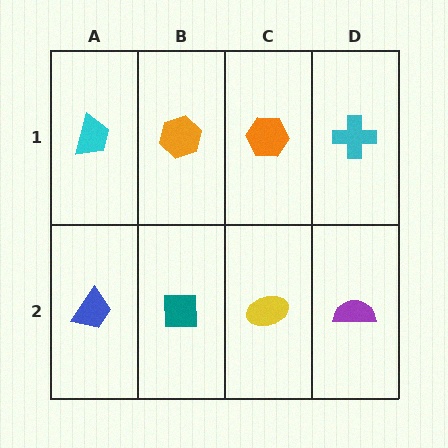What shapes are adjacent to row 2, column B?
An orange hexagon (row 1, column B), a blue trapezoid (row 2, column A), a yellow ellipse (row 2, column C).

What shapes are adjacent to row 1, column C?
A yellow ellipse (row 2, column C), an orange hexagon (row 1, column B), a cyan cross (row 1, column D).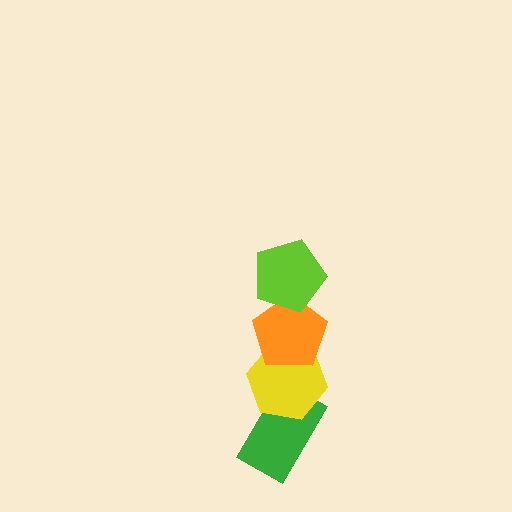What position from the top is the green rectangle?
The green rectangle is 4th from the top.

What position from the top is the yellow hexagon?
The yellow hexagon is 3rd from the top.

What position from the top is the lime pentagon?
The lime pentagon is 1st from the top.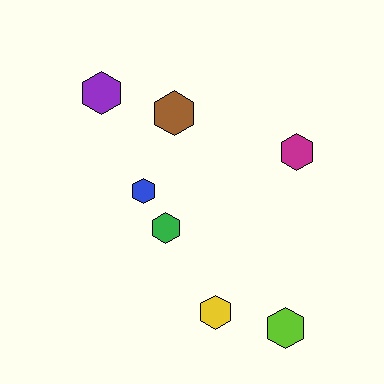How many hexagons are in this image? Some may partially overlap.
There are 7 hexagons.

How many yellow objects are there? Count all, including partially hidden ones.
There is 1 yellow object.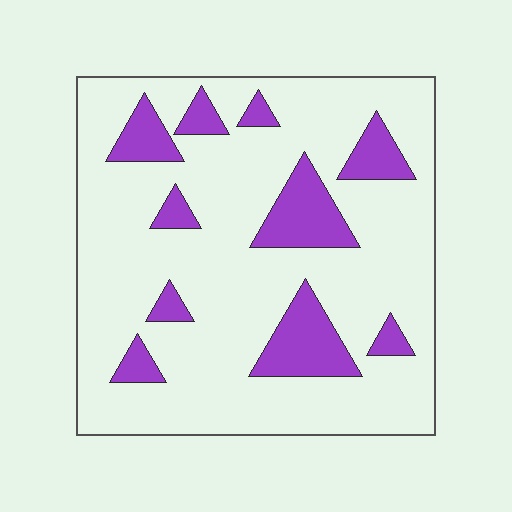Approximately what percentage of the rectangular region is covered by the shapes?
Approximately 20%.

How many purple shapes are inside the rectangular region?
10.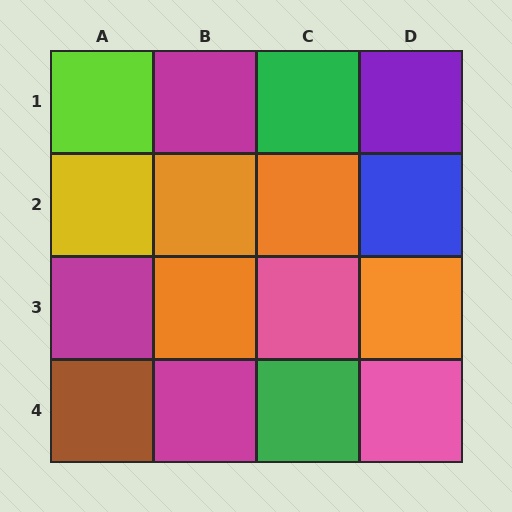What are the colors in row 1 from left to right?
Lime, magenta, green, purple.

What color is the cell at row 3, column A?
Magenta.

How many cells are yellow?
1 cell is yellow.